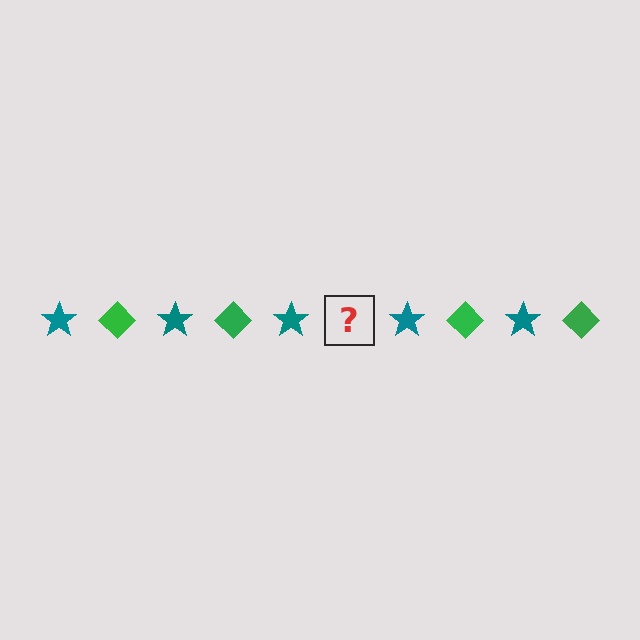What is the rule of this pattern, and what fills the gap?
The rule is that the pattern alternates between teal star and green diamond. The gap should be filled with a green diamond.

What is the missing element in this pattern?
The missing element is a green diamond.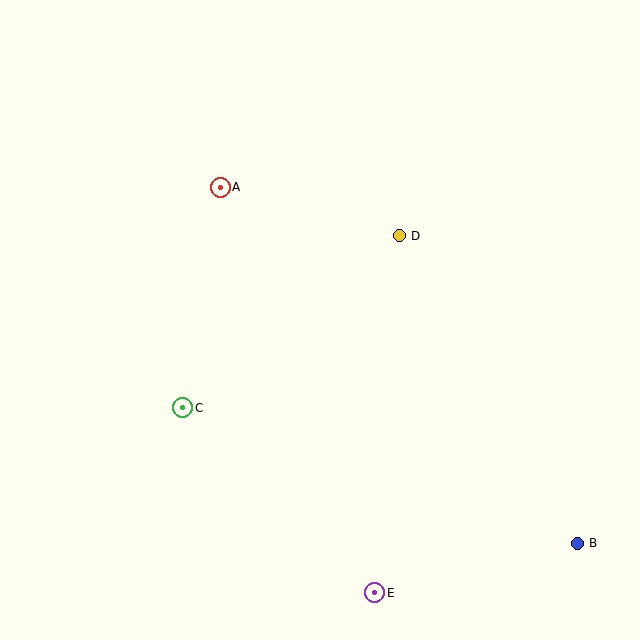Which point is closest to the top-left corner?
Point A is closest to the top-left corner.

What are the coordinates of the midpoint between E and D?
The midpoint between E and D is at (387, 414).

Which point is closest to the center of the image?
Point D at (399, 236) is closest to the center.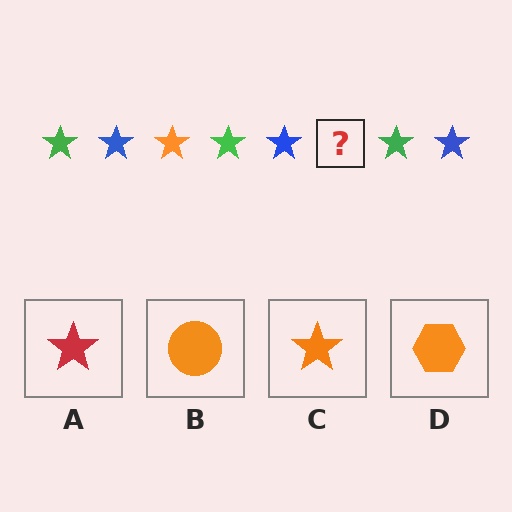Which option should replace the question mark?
Option C.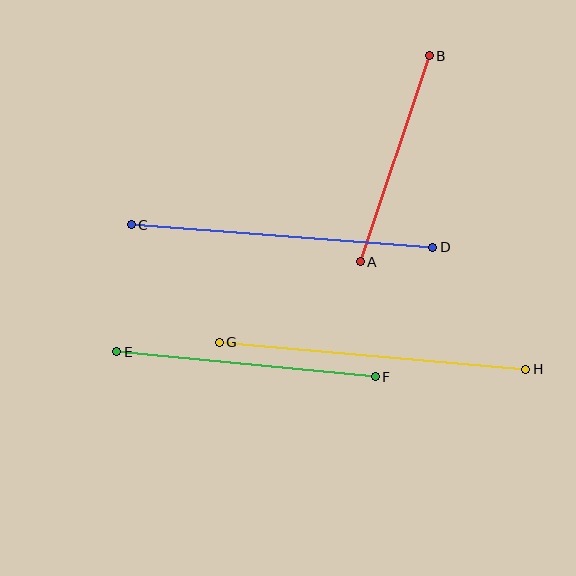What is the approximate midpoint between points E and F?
The midpoint is at approximately (246, 364) pixels.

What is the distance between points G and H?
The distance is approximately 307 pixels.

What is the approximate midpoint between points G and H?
The midpoint is at approximately (372, 356) pixels.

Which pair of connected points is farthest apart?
Points G and H are farthest apart.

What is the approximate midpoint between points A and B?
The midpoint is at approximately (395, 159) pixels.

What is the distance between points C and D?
The distance is approximately 303 pixels.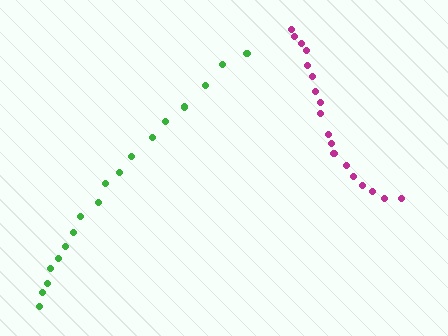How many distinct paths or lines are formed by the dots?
There are 2 distinct paths.